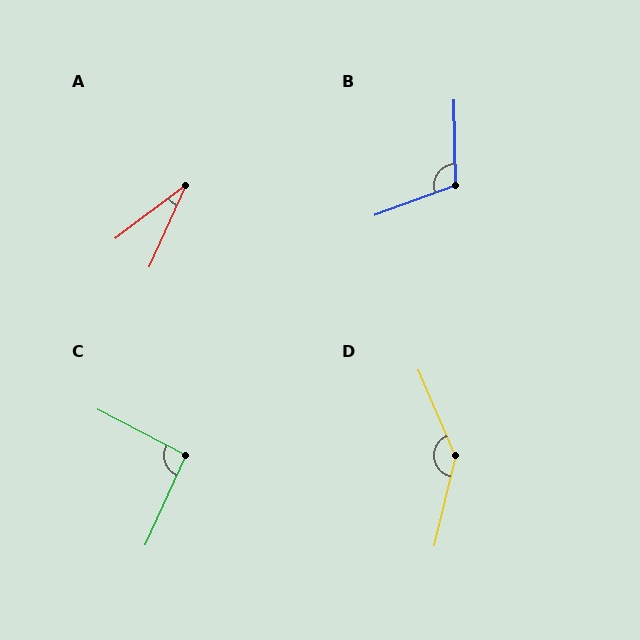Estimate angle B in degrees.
Approximately 109 degrees.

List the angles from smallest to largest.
A (29°), C (93°), B (109°), D (144°).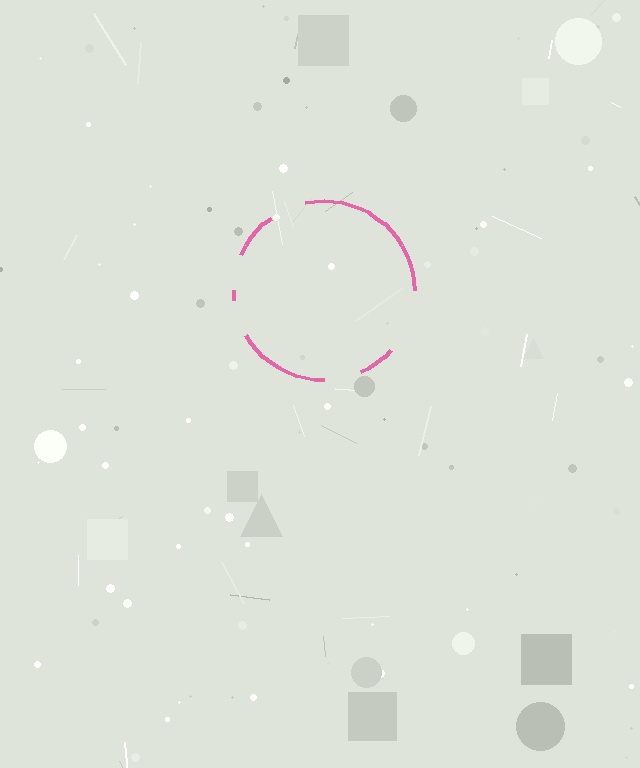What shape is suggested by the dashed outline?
The dashed outline suggests a circle.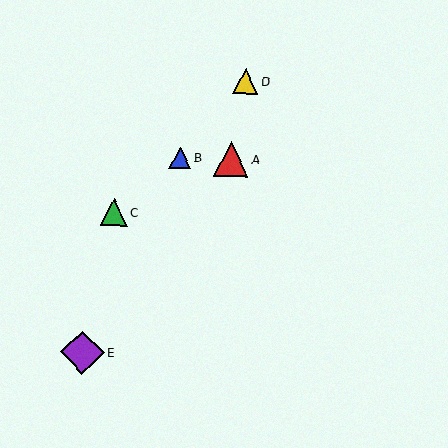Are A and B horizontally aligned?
Yes, both are at y≈159.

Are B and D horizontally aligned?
No, B is at y≈158 and D is at y≈81.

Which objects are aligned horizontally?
Objects A, B are aligned horizontally.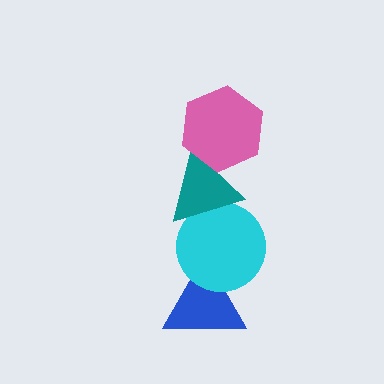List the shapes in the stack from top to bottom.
From top to bottom: the pink hexagon, the teal triangle, the cyan circle, the blue triangle.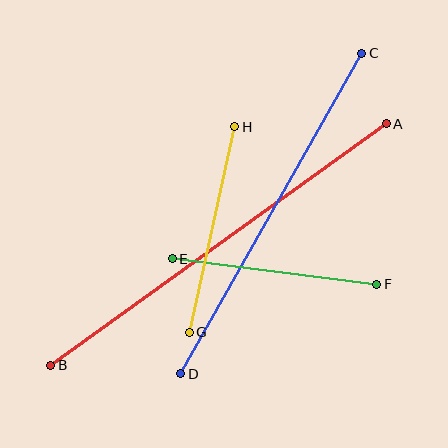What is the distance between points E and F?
The distance is approximately 206 pixels.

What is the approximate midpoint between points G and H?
The midpoint is at approximately (212, 229) pixels.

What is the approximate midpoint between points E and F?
The midpoint is at approximately (275, 271) pixels.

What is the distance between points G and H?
The distance is approximately 210 pixels.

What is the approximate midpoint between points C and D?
The midpoint is at approximately (271, 214) pixels.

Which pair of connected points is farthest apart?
Points A and B are farthest apart.